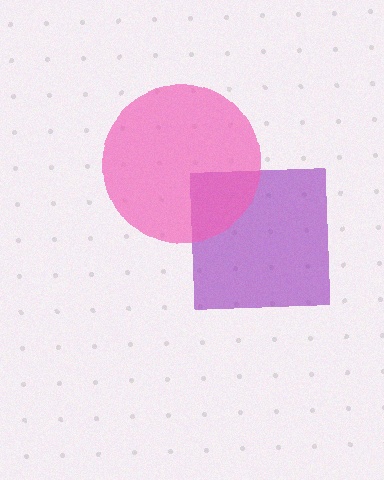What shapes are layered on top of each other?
The layered shapes are: a purple square, a pink circle.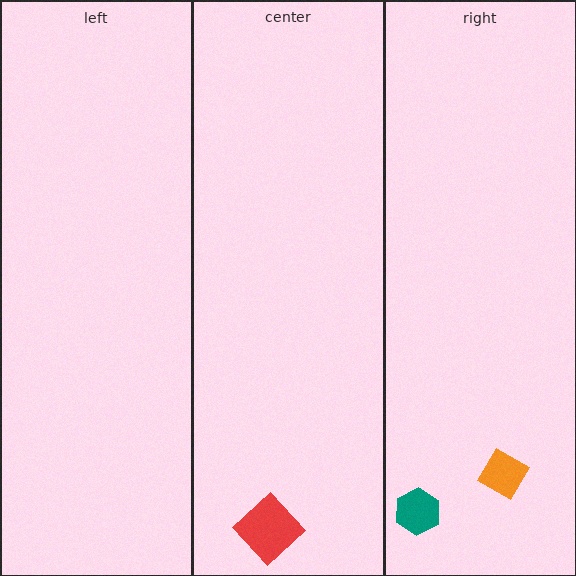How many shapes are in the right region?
2.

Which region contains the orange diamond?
The right region.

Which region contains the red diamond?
The center region.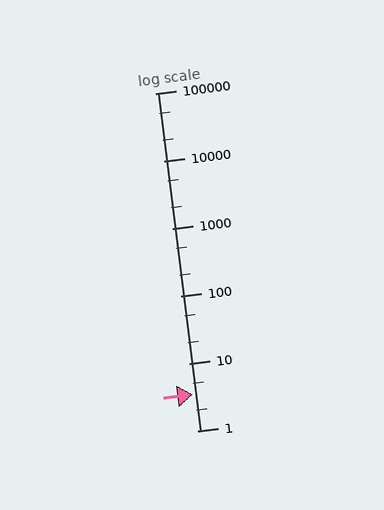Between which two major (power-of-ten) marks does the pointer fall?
The pointer is between 1 and 10.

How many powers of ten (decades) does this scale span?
The scale spans 5 decades, from 1 to 100000.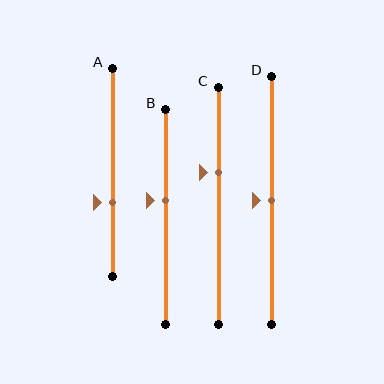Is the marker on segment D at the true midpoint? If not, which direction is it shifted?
Yes, the marker on segment D is at the true midpoint.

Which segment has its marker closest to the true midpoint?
Segment D has its marker closest to the true midpoint.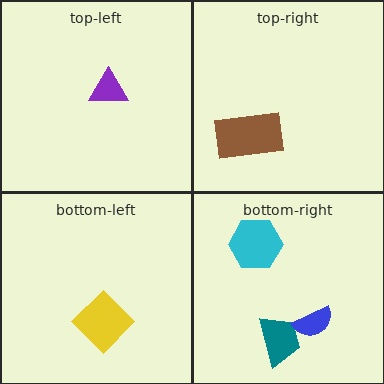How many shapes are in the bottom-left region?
1.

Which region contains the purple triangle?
The top-left region.